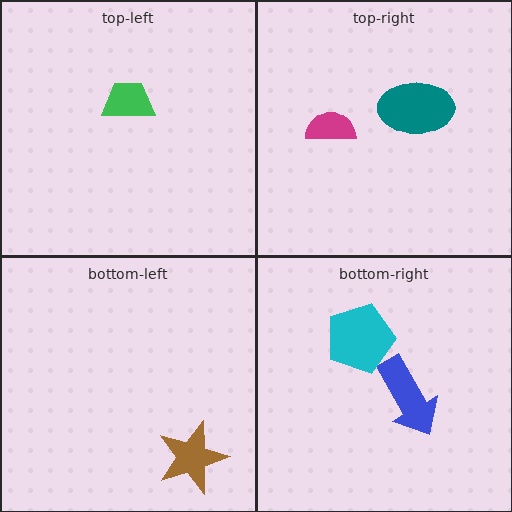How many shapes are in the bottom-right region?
2.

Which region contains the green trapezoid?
The top-left region.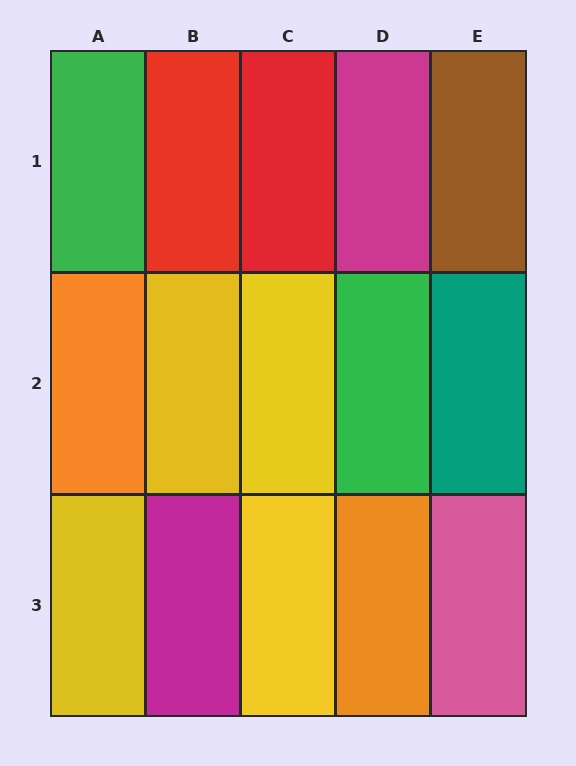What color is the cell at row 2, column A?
Orange.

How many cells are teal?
1 cell is teal.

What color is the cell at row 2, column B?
Yellow.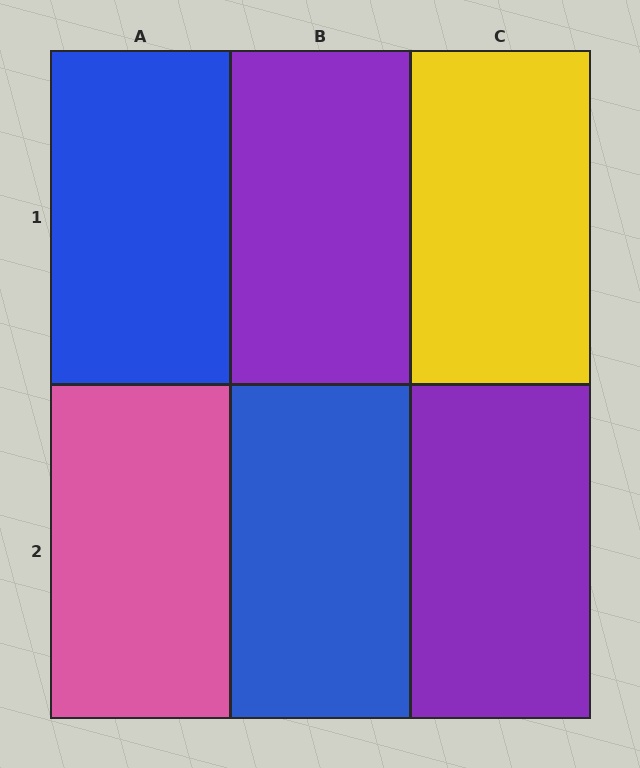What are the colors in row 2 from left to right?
Pink, blue, purple.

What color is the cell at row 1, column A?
Blue.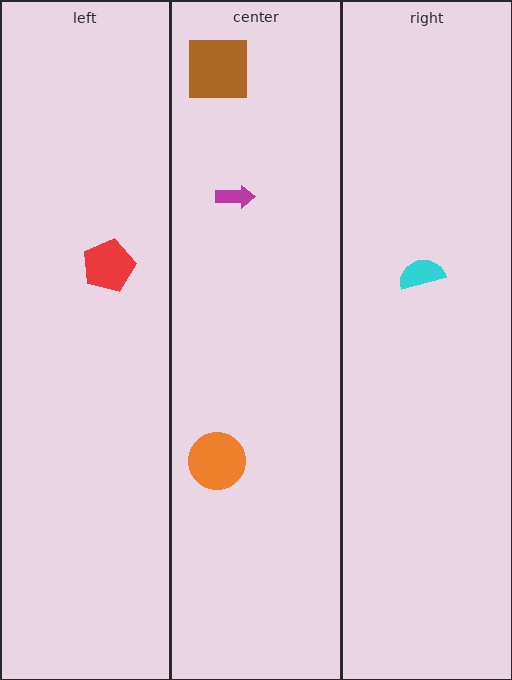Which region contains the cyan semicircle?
The right region.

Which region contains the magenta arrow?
The center region.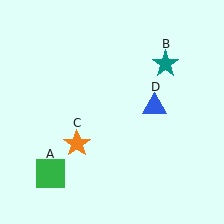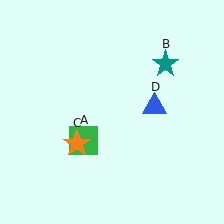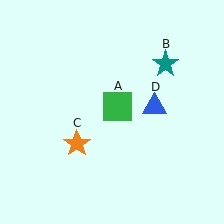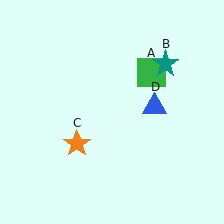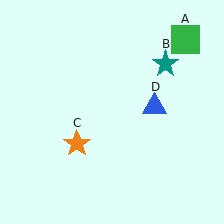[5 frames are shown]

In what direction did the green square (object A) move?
The green square (object A) moved up and to the right.